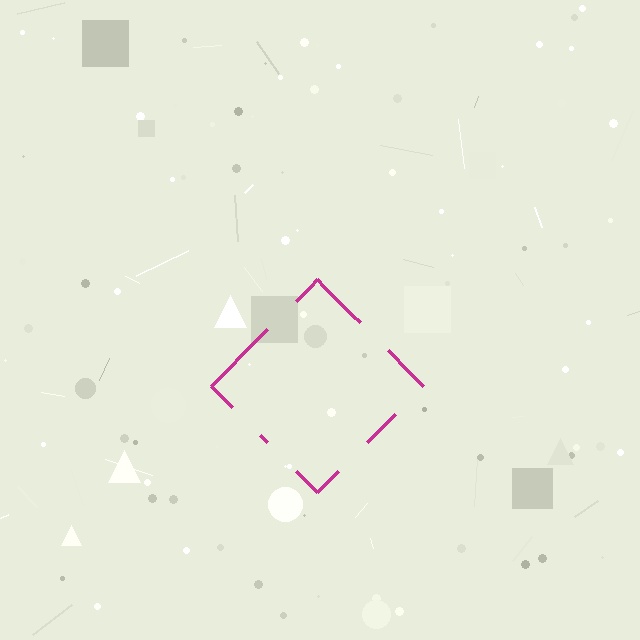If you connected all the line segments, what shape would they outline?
They would outline a diamond.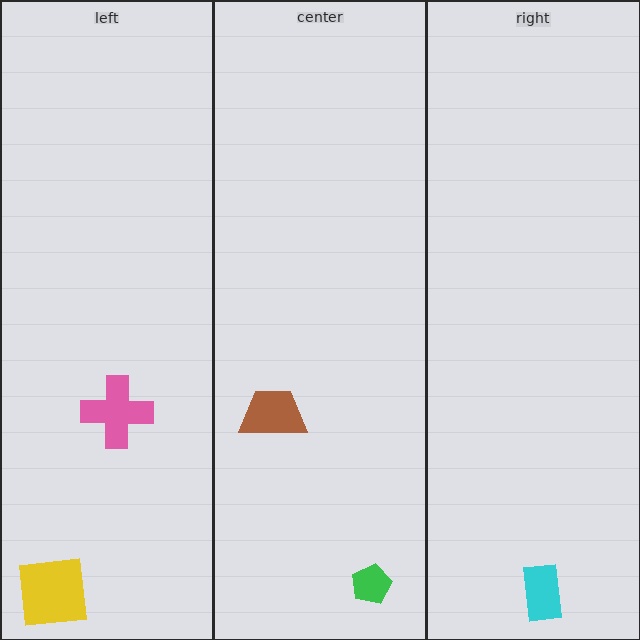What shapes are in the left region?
The pink cross, the yellow square.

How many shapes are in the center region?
2.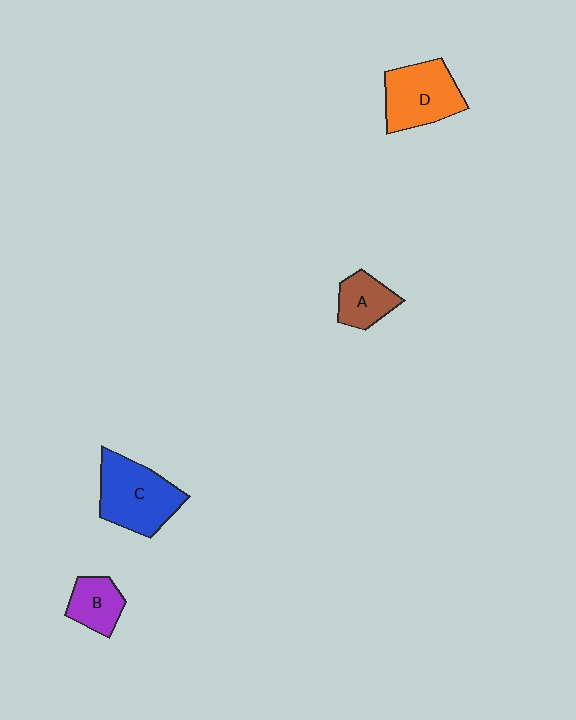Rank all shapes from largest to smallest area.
From largest to smallest: C (blue), D (orange), B (purple), A (brown).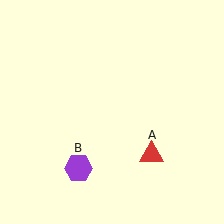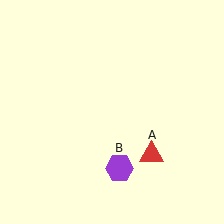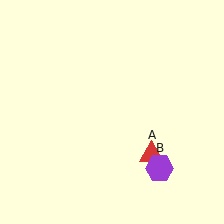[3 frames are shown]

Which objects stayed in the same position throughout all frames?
Red triangle (object A) remained stationary.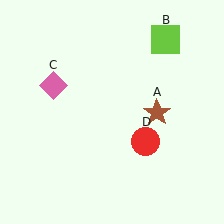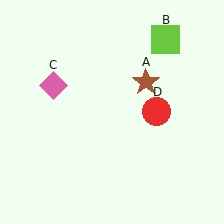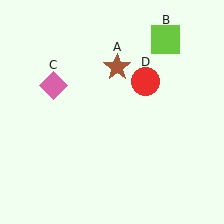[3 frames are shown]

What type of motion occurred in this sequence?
The brown star (object A), red circle (object D) rotated counterclockwise around the center of the scene.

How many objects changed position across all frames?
2 objects changed position: brown star (object A), red circle (object D).